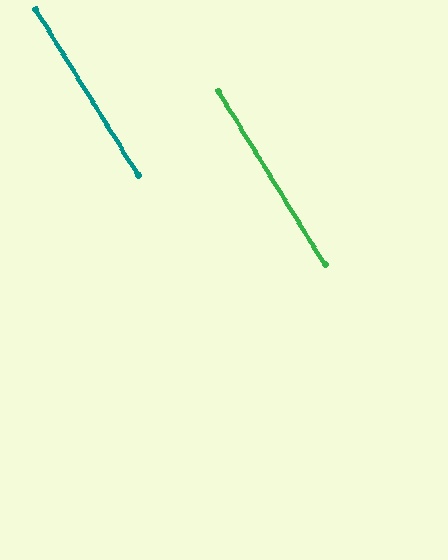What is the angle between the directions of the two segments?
Approximately 0 degrees.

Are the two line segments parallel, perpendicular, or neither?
Parallel — their directions differ by only 0.3°.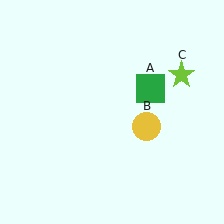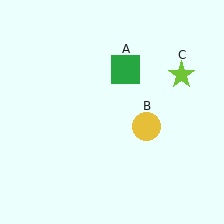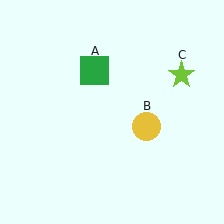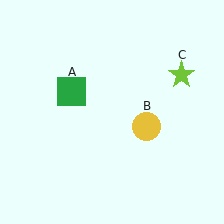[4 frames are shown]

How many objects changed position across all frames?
1 object changed position: green square (object A).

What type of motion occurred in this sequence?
The green square (object A) rotated counterclockwise around the center of the scene.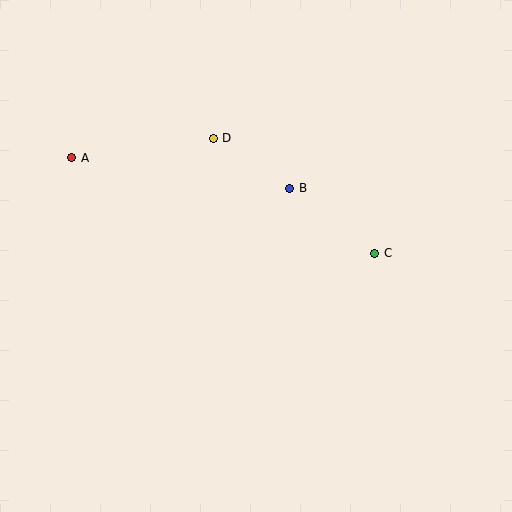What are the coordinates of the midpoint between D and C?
The midpoint between D and C is at (294, 196).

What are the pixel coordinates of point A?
Point A is at (72, 158).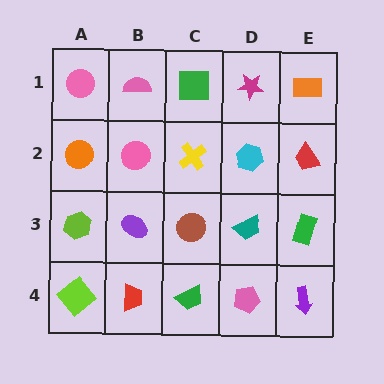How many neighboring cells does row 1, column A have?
2.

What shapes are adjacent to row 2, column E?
An orange rectangle (row 1, column E), a green rectangle (row 3, column E), a cyan hexagon (row 2, column D).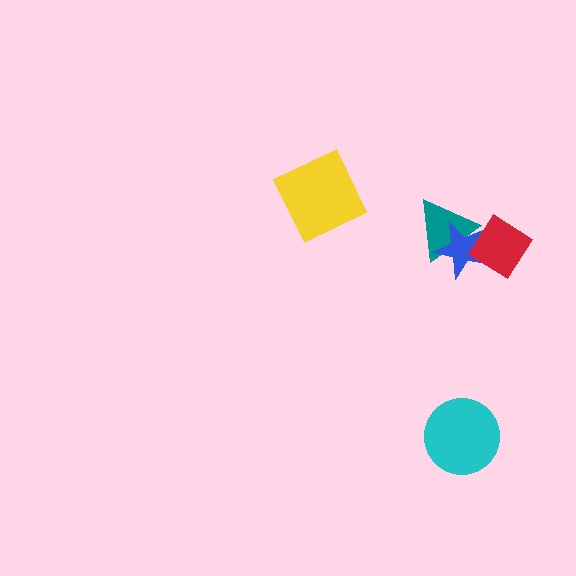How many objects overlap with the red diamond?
2 objects overlap with the red diamond.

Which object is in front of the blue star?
The red diamond is in front of the blue star.